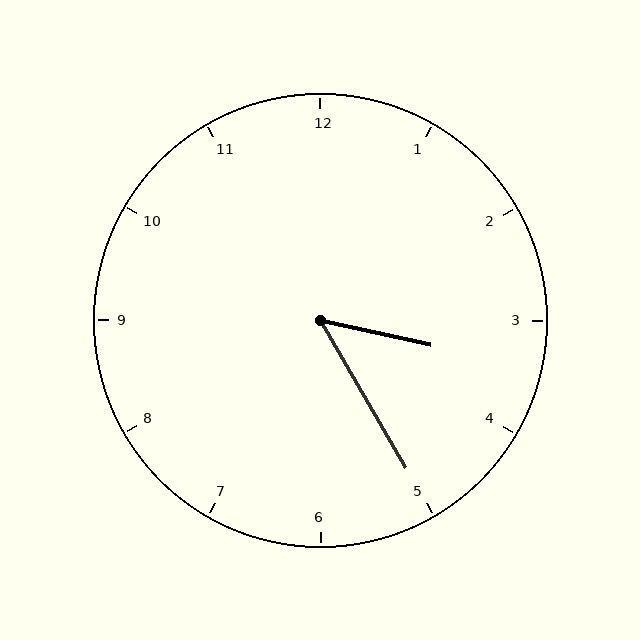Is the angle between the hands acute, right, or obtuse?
It is acute.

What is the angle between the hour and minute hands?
Approximately 48 degrees.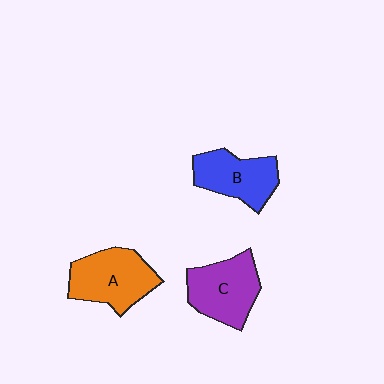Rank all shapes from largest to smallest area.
From largest to smallest: A (orange), C (purple), B (blue).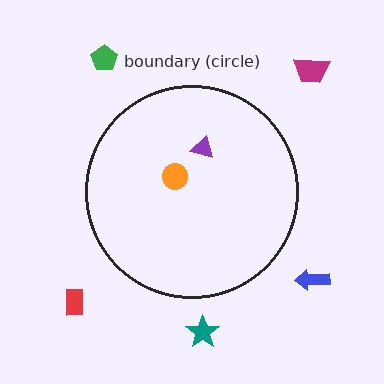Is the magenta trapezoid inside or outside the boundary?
Outside.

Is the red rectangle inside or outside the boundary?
Outside.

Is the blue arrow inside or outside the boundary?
Outside.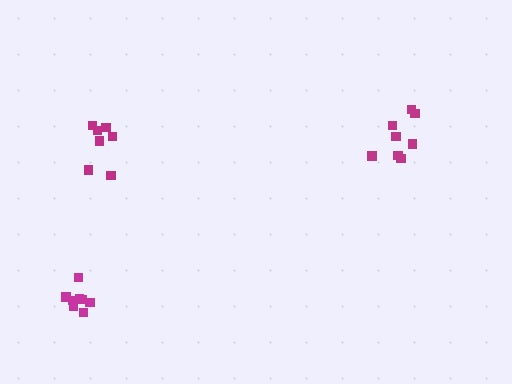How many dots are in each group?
Group 1: 9 dots, Group 2: 8 dots, Group 3: 8 dots (25 total).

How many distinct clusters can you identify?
There are 3 distinct clusters.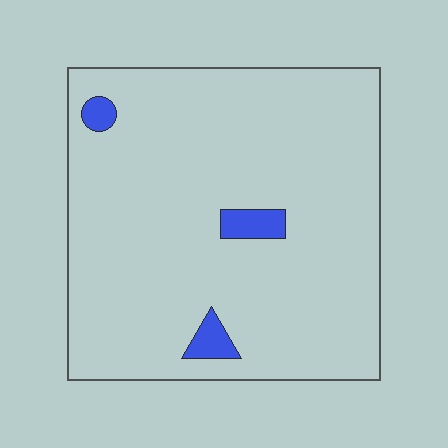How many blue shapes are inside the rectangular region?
3.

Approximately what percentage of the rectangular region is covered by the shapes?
Approximately 5%.